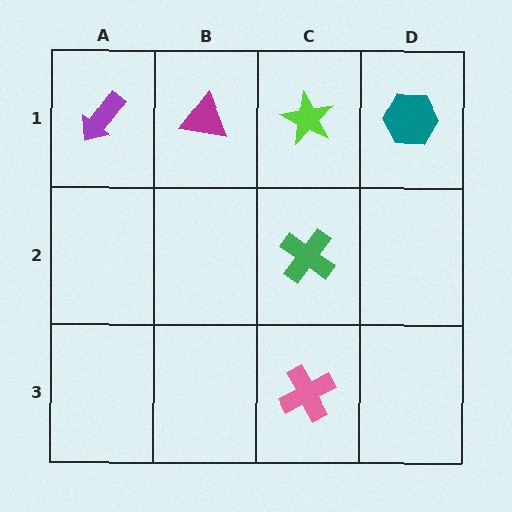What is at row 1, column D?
A teal hexagon.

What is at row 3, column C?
A pink cross.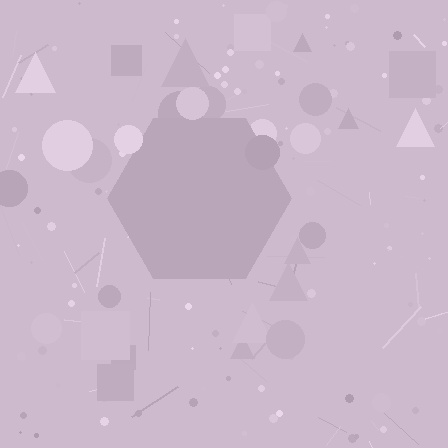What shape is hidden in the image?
A hexagon is hidden in the image.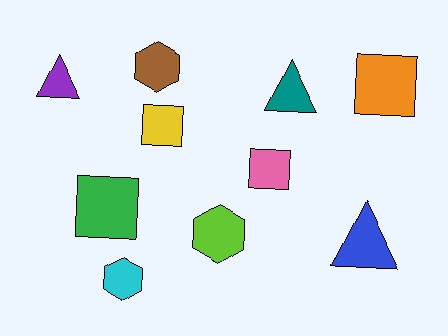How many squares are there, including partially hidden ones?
There are 4 squares.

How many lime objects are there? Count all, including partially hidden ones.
There is 1 lime object.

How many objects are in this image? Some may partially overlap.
There are 10 objects.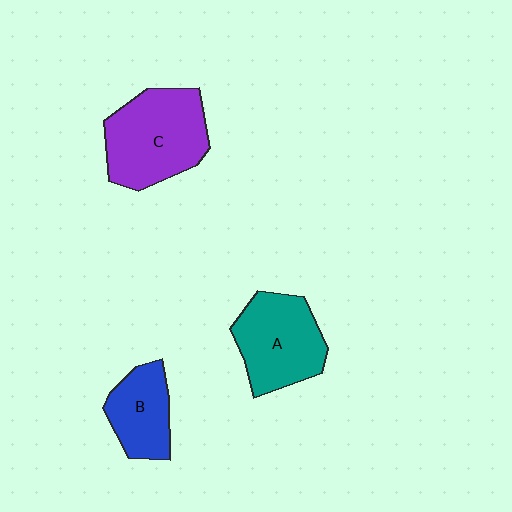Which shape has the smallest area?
Shape B (blue).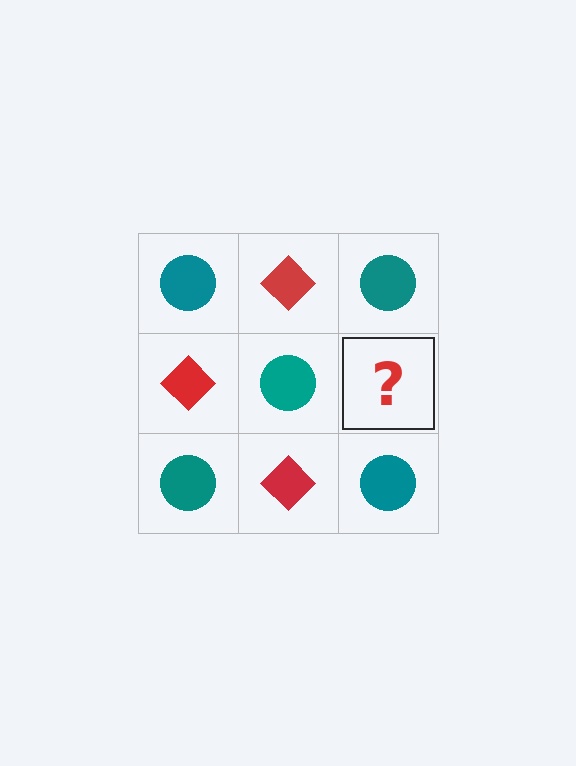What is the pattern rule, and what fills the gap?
The rule is that it alternates teal circle and red diamond in a checkerboard pattern. The gap should be filled with a red diamond.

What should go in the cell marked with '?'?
The missing cell should contain a red diamond.